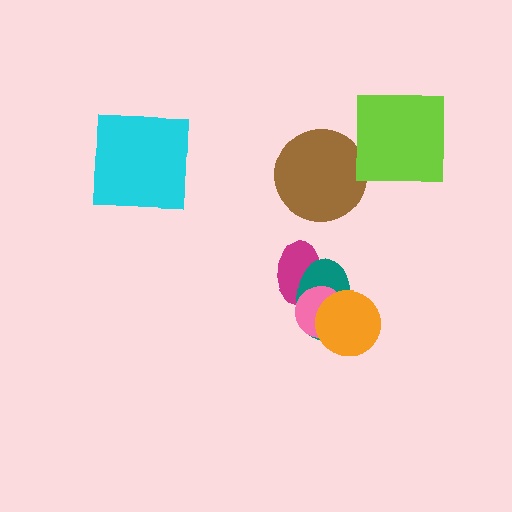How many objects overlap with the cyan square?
0 objects overlap with the cyan square.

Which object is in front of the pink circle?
The orange circle is in front of the pink circle.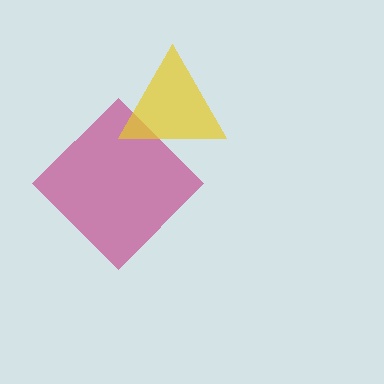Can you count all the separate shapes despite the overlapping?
Yes, there are 2 separate shapes.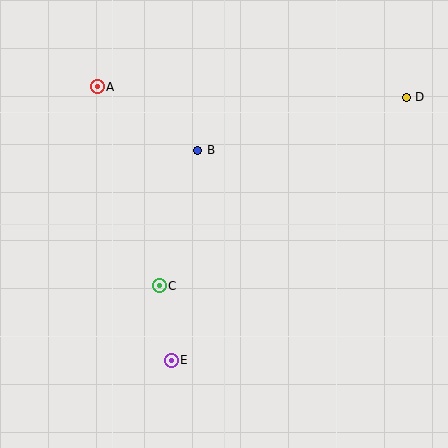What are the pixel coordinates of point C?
Point C is at (159, 286).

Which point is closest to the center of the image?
Point B at (198, 150) is closest to the center.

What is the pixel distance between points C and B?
The distance between C and B is 141 pixels.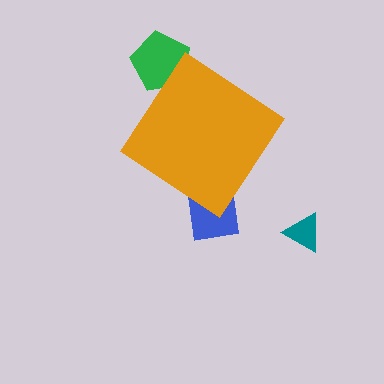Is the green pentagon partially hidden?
Yes, the green pentagon is partially hidden behind the orange diamond.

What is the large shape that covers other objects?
An orange diamond.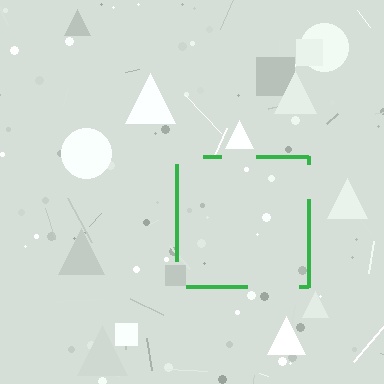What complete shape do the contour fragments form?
The contour fragments form a square.